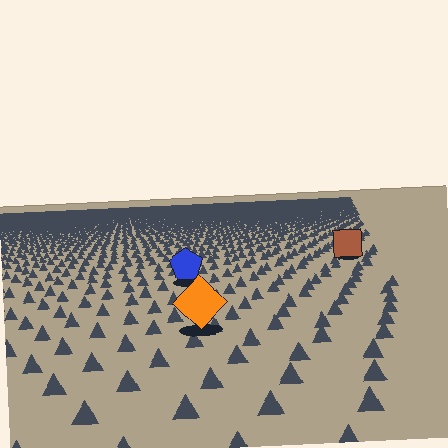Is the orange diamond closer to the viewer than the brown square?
Yes. The orange diamond is closer — you can tell from the texture gradient: the ground texture is coarser near it.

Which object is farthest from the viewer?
The brown square is farthest from the viewer. It appears smaller and the ground texture around it is denser.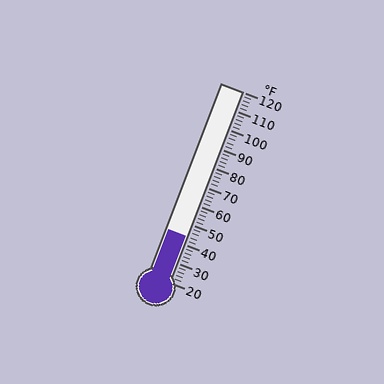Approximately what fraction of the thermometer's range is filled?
The thermometer is filled to approximately 25% of its range.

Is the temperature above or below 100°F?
The temperature is below 100°F.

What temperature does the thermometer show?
The thermometer shows approximately 44°F.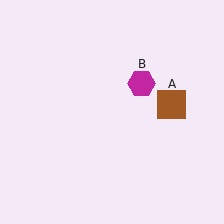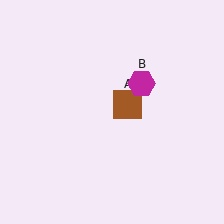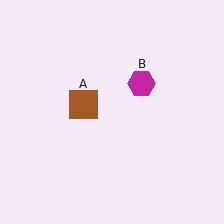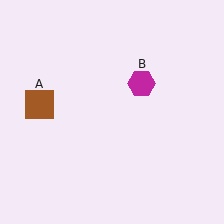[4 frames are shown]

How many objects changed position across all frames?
1 object changed position: brown square (object A).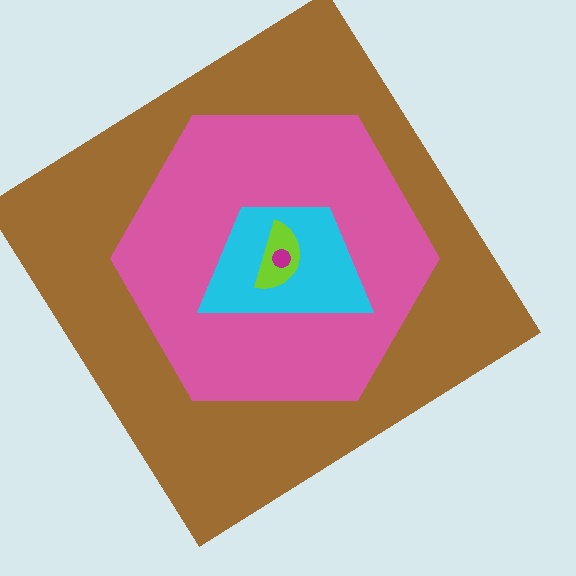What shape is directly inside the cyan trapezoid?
The lime semicircle.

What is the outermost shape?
The brown diamond.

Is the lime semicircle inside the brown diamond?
Yes.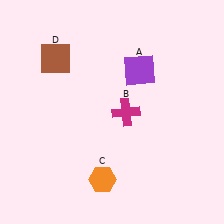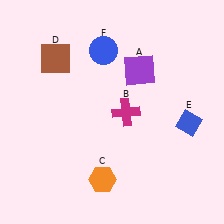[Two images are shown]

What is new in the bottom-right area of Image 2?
A blue diamond (E) was added in the bottom-right area of Image 2.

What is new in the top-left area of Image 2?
A blue circle (F) was added in the top-left area of Image 2.